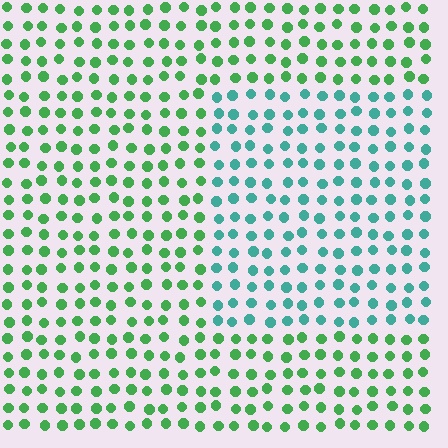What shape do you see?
I see a rectangle.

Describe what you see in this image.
The image is filled with small green elements in a uniform arrangement. A rectangle-shaped region is visible where the elements are tinted to a slightly different hue, forming a subtle color boundary.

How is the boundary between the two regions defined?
The boundary is defined purely by a slight shift in hue (about 44 degrees). Spacing, size, and orientation are identical on both sides.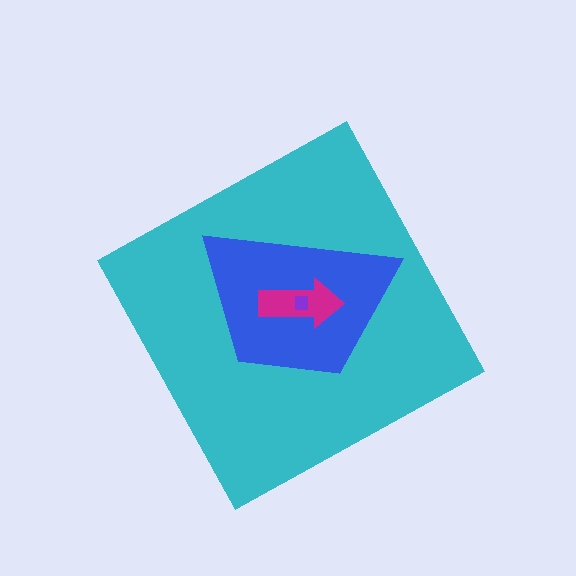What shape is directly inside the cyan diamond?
The blue trapezoid.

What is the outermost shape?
The cyan diamond.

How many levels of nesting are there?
4.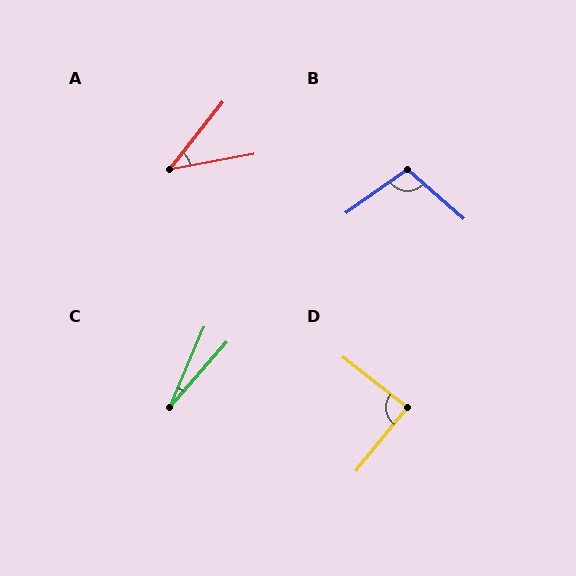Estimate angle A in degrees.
Approximately 41 degrees.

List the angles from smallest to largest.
C (18°), A (41°), D (89°), B (103°).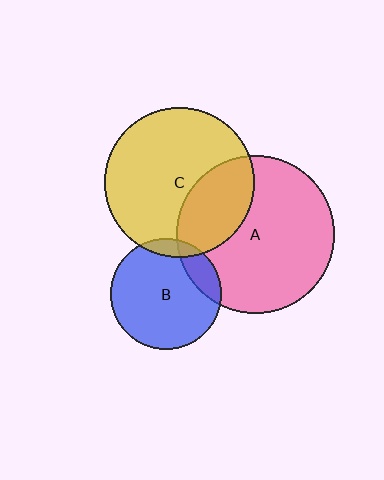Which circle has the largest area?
Circle A (pink).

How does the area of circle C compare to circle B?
Approximately 1.8 times.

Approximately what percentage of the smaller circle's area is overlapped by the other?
Approximately 15%.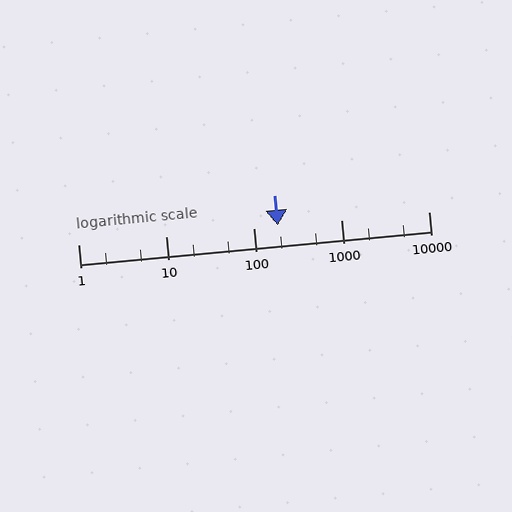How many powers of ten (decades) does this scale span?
The scale spans 4 decades, from 1 to 10000.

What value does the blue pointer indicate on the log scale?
The pointer indicates approximately 190.